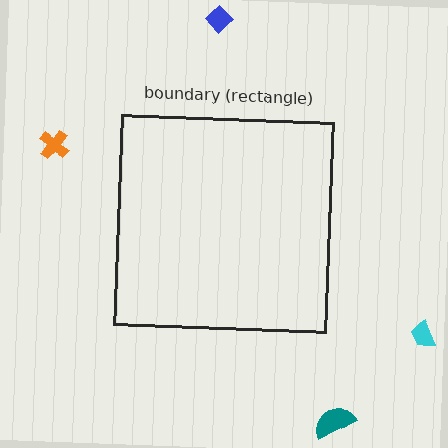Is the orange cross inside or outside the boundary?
Outside.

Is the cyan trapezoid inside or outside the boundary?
Outside.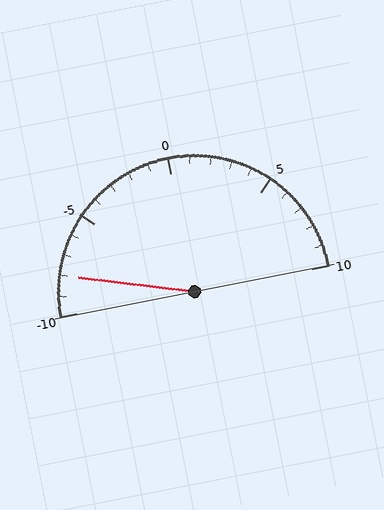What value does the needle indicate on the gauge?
The needle indicates approximately -8.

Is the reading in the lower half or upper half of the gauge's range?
The reading is in the lower half of the range (-10 to 10).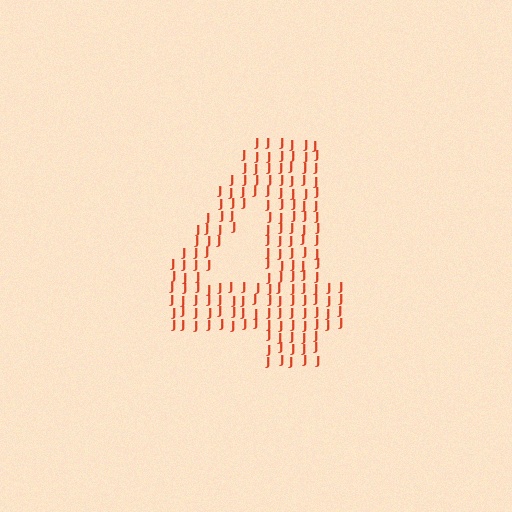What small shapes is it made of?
It is made of small letter J's.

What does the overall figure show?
The overall figure shows the digit 4.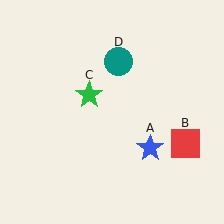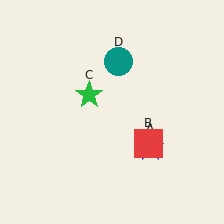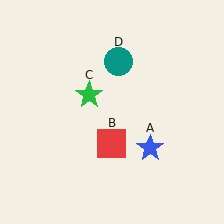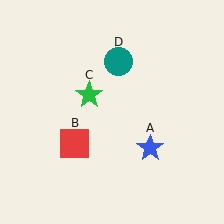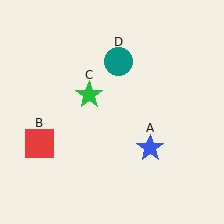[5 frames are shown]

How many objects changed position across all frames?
1 object changed position: red square (object B).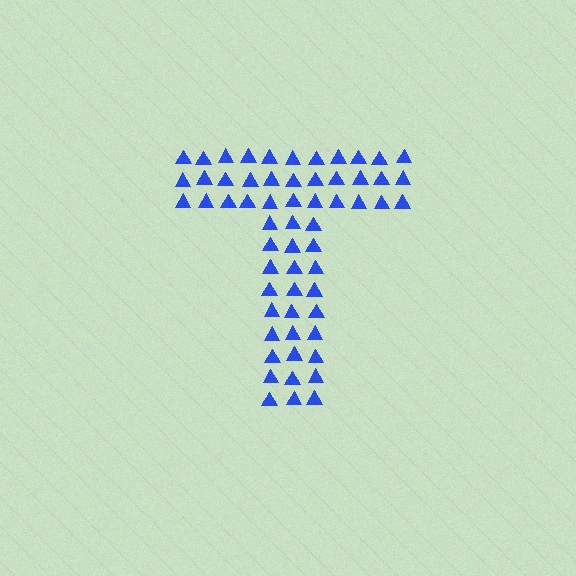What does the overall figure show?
The overall figure shows the letter T.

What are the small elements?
The small elements are triangles.